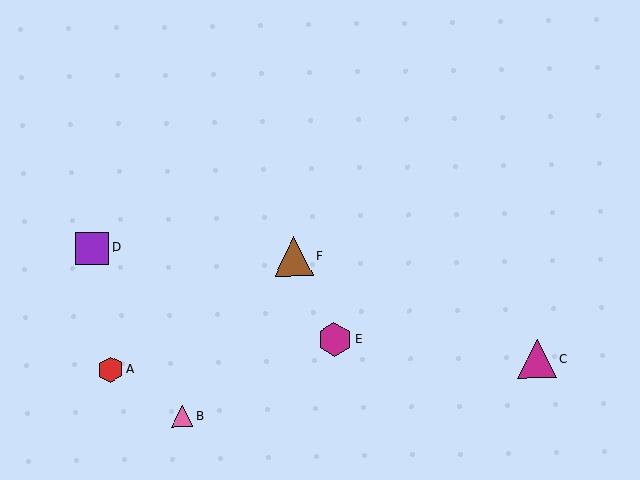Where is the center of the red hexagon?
The center of the red hexagon is at (110, 370).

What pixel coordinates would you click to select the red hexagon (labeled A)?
Click at (110, 370) to select the red hexagon A.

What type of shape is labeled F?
Shape F is a brown triangle.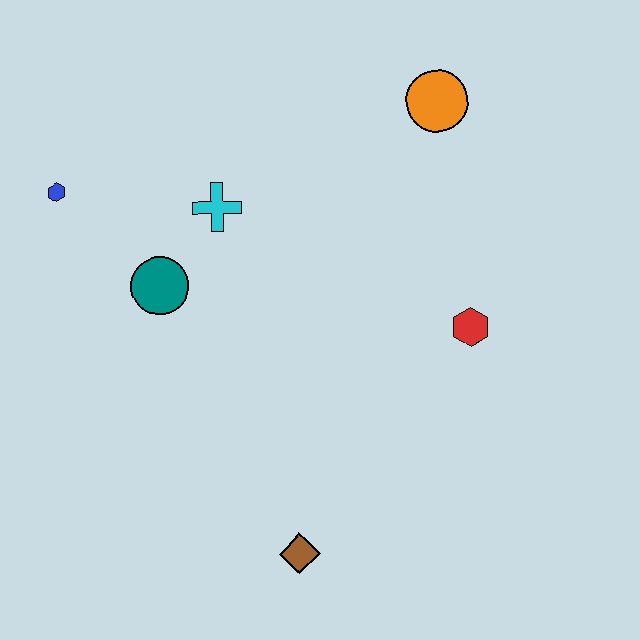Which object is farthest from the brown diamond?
The orange circle is farthest from the brown diamond.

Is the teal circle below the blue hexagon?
Yes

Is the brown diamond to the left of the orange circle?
Yes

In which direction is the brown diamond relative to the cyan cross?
The brown diamond is below the cyan cross.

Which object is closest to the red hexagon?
The orange circle is closest to the red hexagon.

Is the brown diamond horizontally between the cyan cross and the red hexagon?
Yes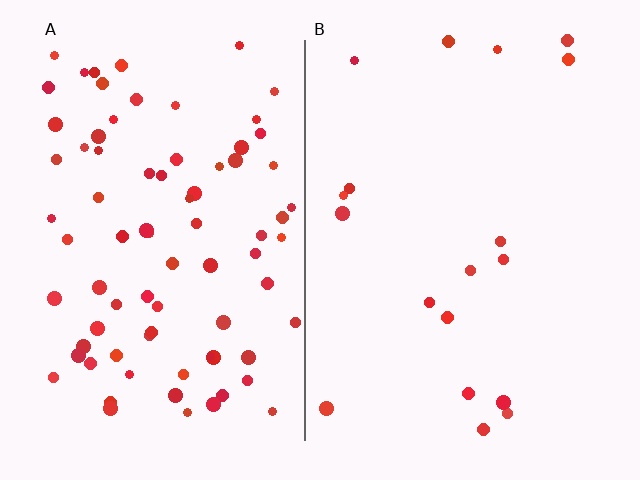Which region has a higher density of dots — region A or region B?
A (the left).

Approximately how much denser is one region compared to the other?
Approximately 4.4× — region A over region B.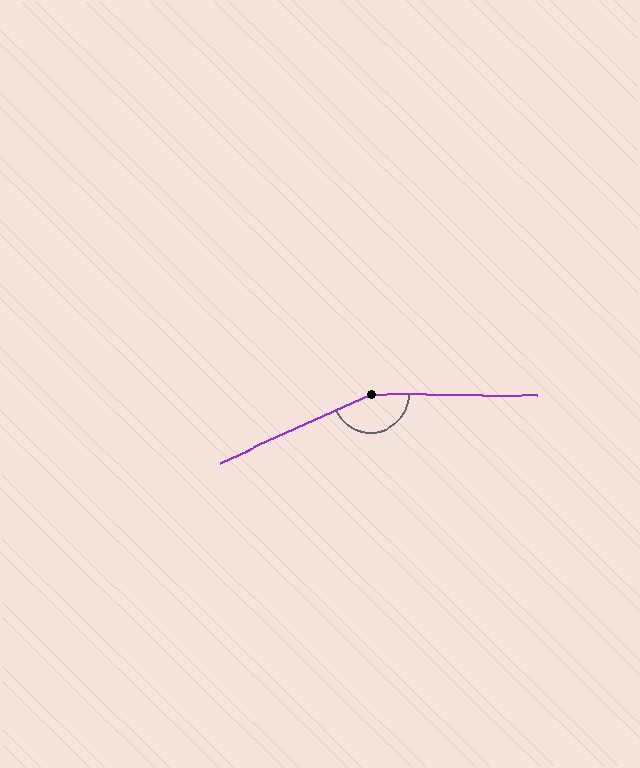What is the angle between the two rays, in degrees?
Approximately 155 degrees.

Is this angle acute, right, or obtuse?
It is obtuse.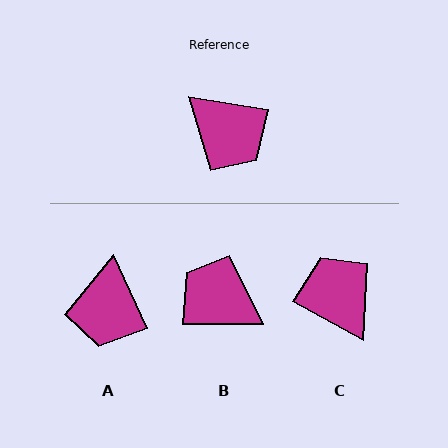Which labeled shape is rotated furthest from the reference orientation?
B, about 171 degrees away.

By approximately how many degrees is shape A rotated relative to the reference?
Approximately 56 degrees clockwise.